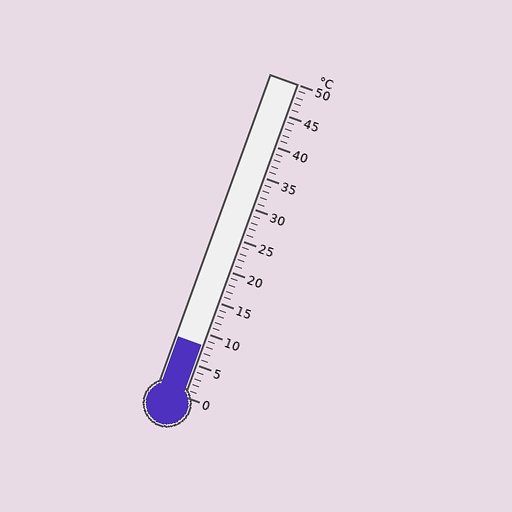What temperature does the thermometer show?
The thermometer shows approximately 8°C.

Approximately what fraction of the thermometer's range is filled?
The thermometer is filled to approximately 15% of its range.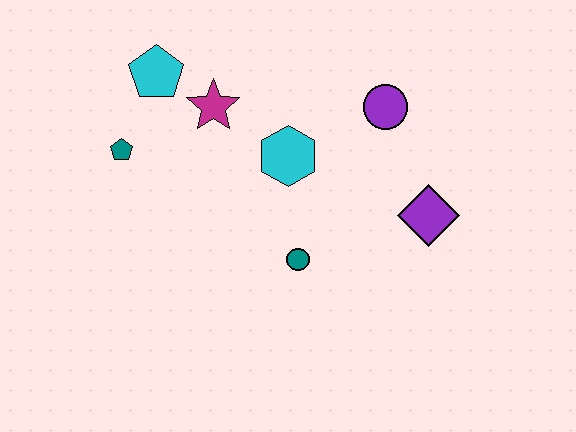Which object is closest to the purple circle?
The cyan hexagon is closest to the purple circle.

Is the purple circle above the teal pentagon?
Yes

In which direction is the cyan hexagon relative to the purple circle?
The cyan hexagon is to the left of the purple circle.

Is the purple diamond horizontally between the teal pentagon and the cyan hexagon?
No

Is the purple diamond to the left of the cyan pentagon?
No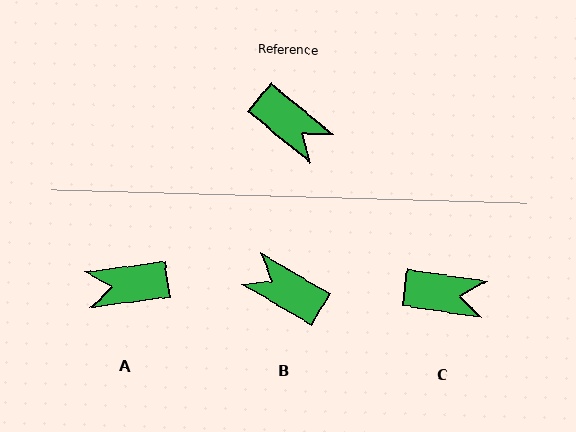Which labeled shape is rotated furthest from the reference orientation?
B, about 171 degrees away.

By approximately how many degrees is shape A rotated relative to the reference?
Approximately 132 degrees clockwise.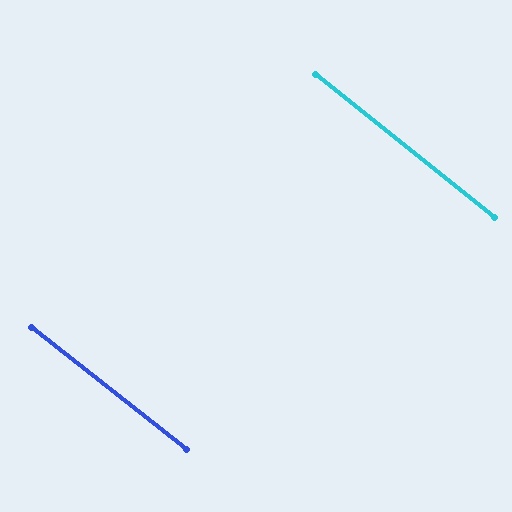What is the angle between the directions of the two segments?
Approximately 1 degree.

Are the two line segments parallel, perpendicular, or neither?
Parallel — their directions differ by only 0.5°.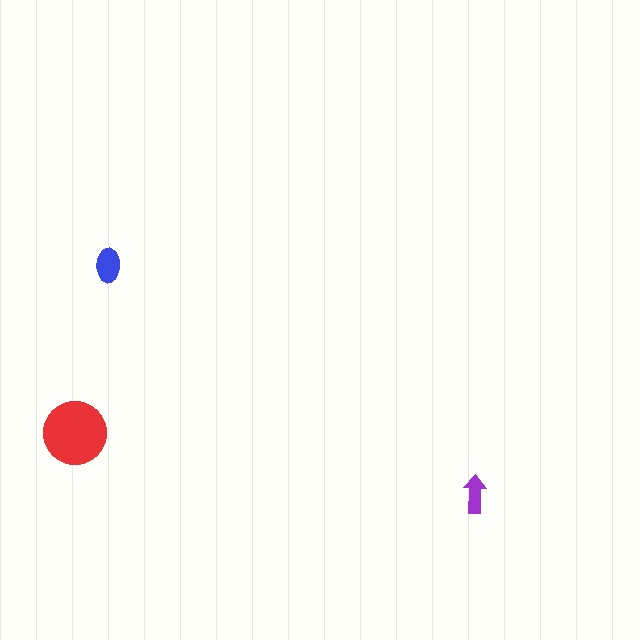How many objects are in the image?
There are 3 objects in the image.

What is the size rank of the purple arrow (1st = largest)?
3rd.